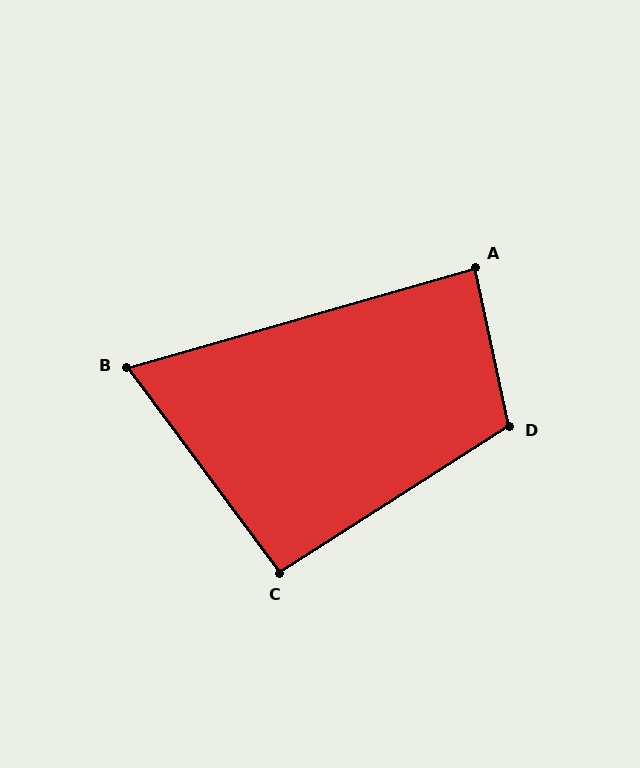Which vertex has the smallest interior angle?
B, at approximately 69 degrees.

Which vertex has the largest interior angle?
D, at approximately 111 degrees.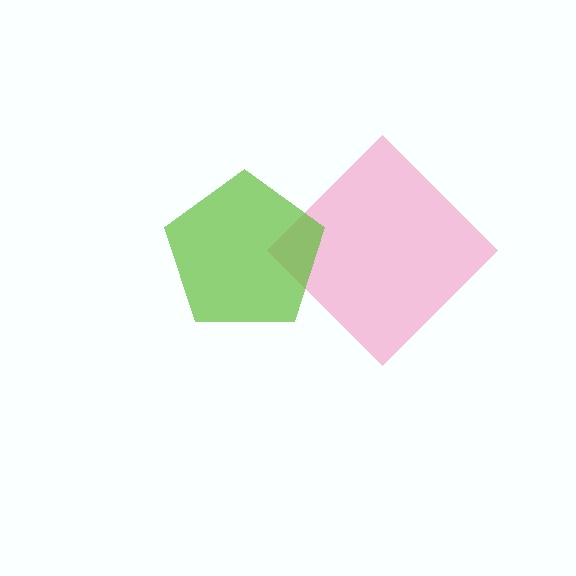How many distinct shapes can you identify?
There are 2 distinct shapes: a pink diamond, a lime pentagon.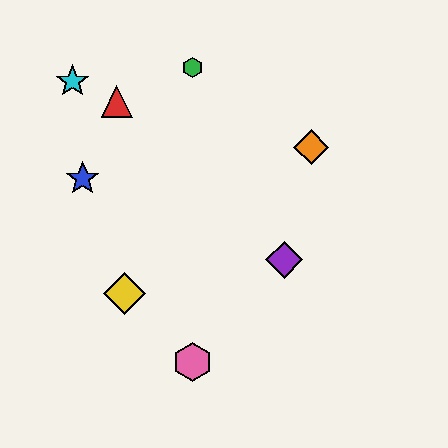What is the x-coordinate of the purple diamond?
The purple diamond is at x≈284.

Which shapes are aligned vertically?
The green hexagon, the pink hexagon are aligned vertically.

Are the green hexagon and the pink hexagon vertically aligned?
Yes, both are at x≈193.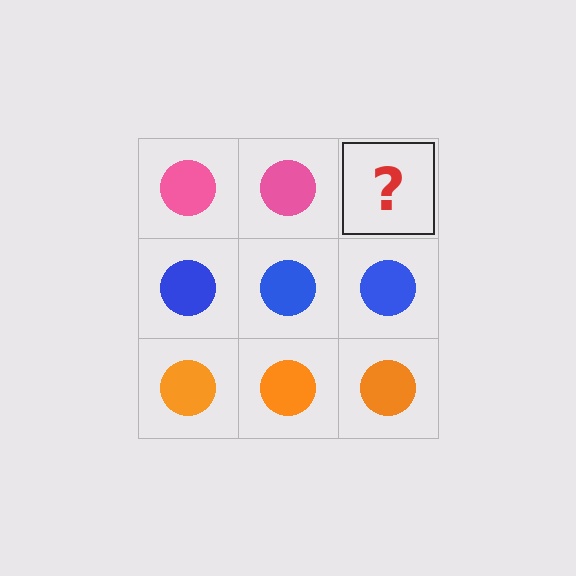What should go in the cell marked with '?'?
The missing cell should contain a pink circle.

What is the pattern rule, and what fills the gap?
The rule is that each row has a consistent color. The gap should be filled with a pink circle.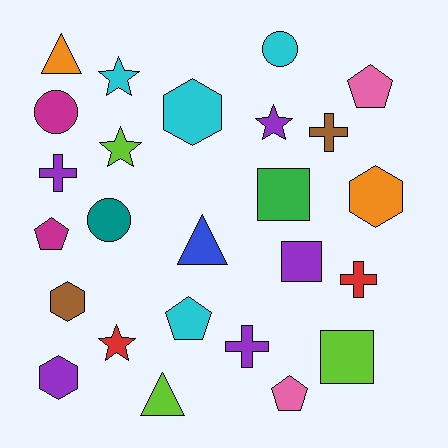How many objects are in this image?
There are 25 objects.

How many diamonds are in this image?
There are no diamonds.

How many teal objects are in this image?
There is 1 teal object.